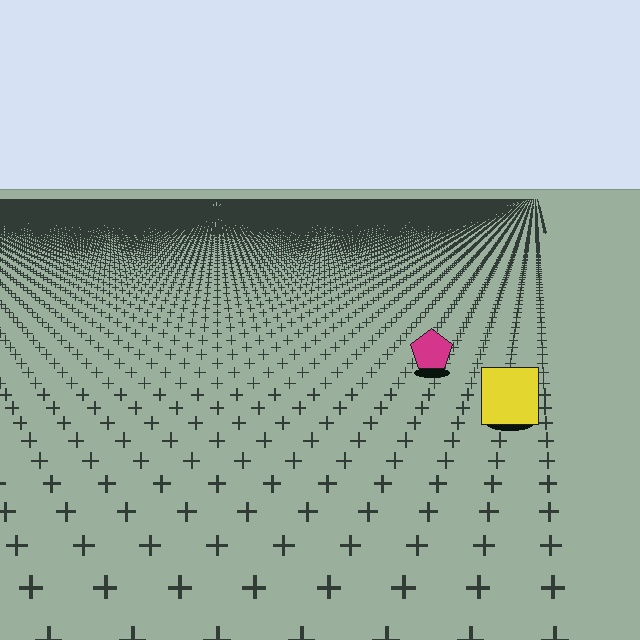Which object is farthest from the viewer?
The magenta pentagon is farthest from the viewer. It appears smaller and the ground texture around it is denser.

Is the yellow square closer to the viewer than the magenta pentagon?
Yes. The yellow square is closer — you can tell from the texture gradient: the ground texture is coarser near it.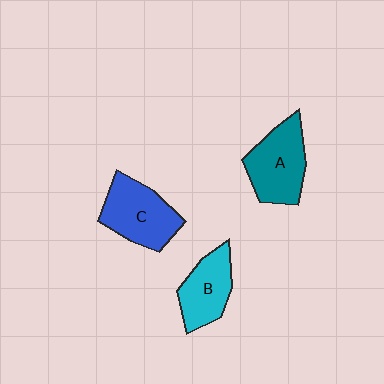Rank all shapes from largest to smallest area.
From largest to smallest: A (teal), C (blue), B (cyan).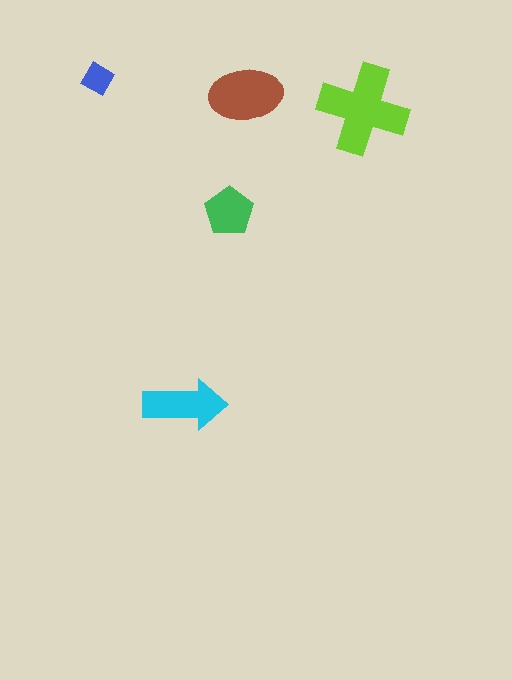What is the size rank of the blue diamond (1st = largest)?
5th.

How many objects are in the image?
There are 5 objects in the image.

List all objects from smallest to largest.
The blue diamond, the green pentagon, the cyan arrow, the brown ellipse, the lime cross.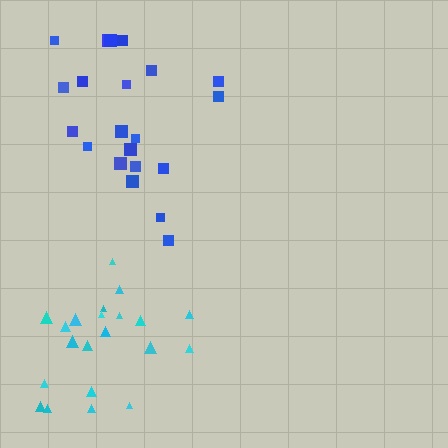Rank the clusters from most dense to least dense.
cyan, blue.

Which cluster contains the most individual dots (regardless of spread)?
Cyan (21).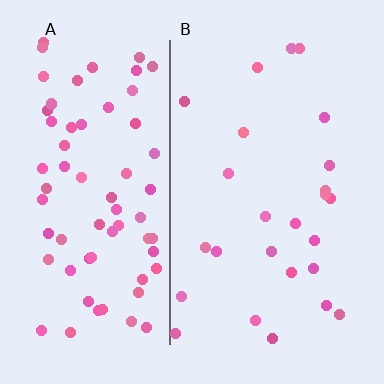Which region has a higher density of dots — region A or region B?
A (the left).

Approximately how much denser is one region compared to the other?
Approximately 2.8× — region A over region B.